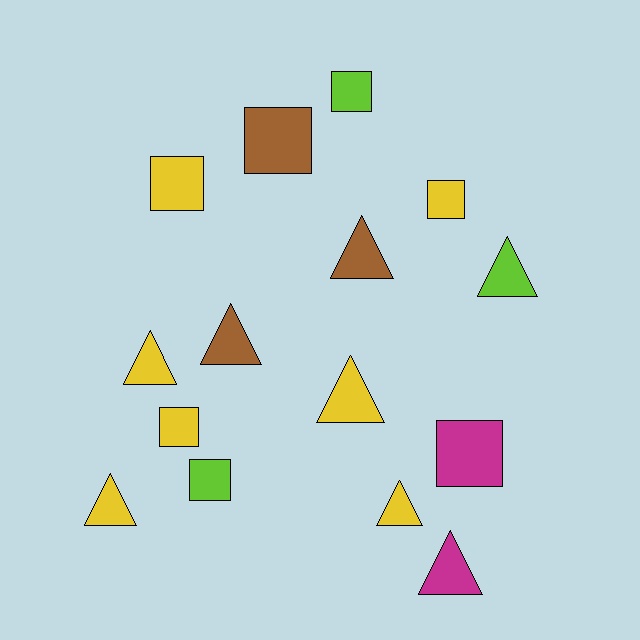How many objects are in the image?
There are 15 objects.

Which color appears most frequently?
Yellow, with 7 objects.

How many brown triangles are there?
There are 2 brown triangles.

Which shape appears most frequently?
Triangle, with 8 objects.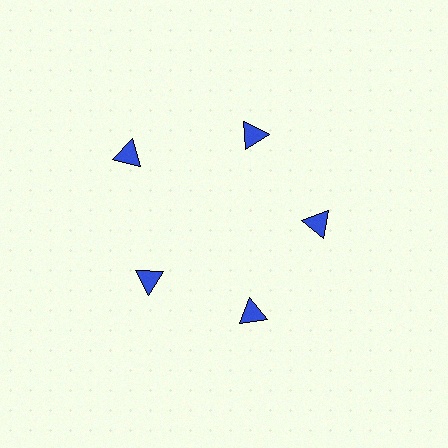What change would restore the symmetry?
The symmetry would be restored by moving it inward, back onto the ring so that all 5 triangles sit at equal angles and equal distance from the center.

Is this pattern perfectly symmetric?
No. The 5 blue triangles are arranged in a ring, but one element near the 10 o'clock position is pushed outward from the center, breaking the 5-fold rotational symmetry.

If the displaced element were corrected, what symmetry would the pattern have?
It would have 5-fold rotational symmetry — the pattern would map onto itself every 72 degrees.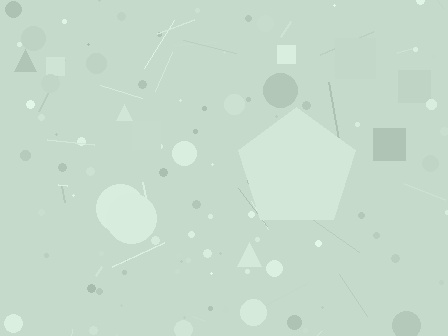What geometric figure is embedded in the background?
A pentagon is embedded in the background.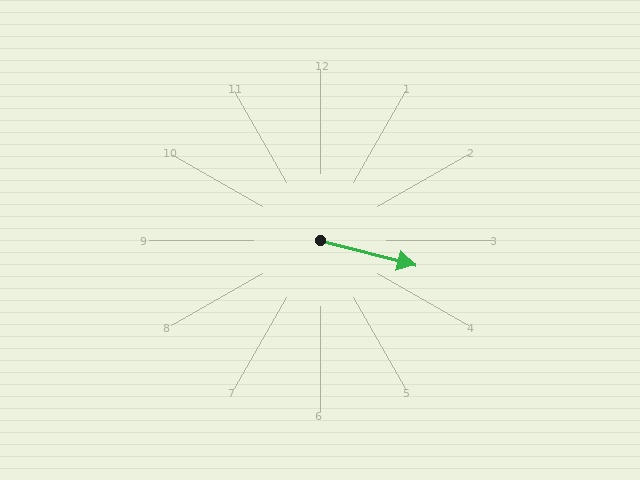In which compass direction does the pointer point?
East.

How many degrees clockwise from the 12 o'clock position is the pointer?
Approximately 105 degrees.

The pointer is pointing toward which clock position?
Roughly 3 o'clock.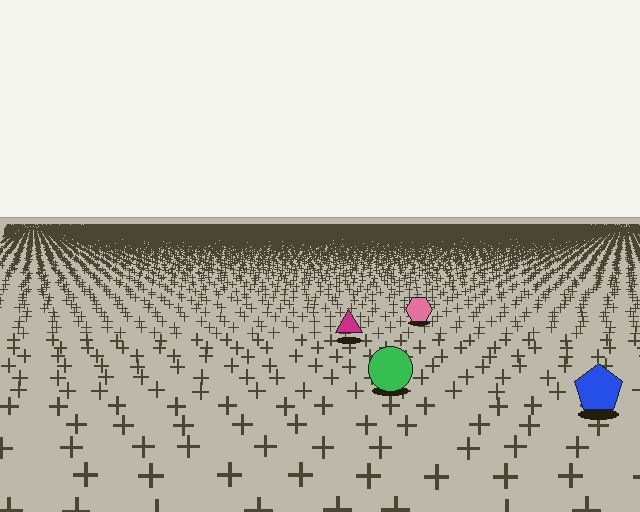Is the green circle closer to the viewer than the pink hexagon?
Yes. The green circle is closer — you can tell from the texture gradient: the ground texture is coarser near it.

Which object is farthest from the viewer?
The pink hexagon is farthest from the viewer. It appears smaller and the ground texture around it is denser.